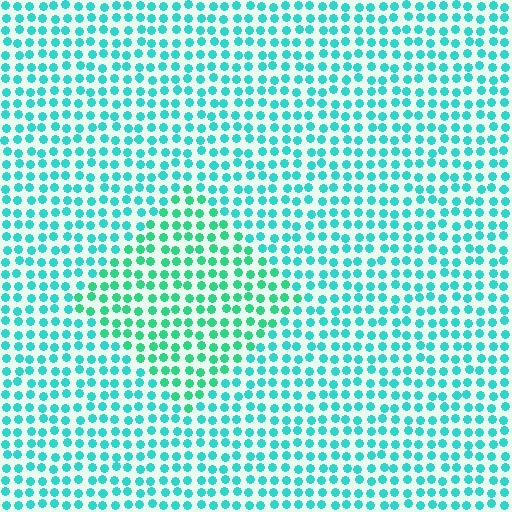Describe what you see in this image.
The image is filled with small cyan elements in a uniform arrangement. A diamond-shaped region is visible where the elements are tinted to a slightly different hue, forming a subtle color boundary.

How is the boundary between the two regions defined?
The boundary is defined purely by a slight shift in hue (about 25 degrees). Spacing, size, and orientation are identical on both sides.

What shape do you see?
I see a diamond.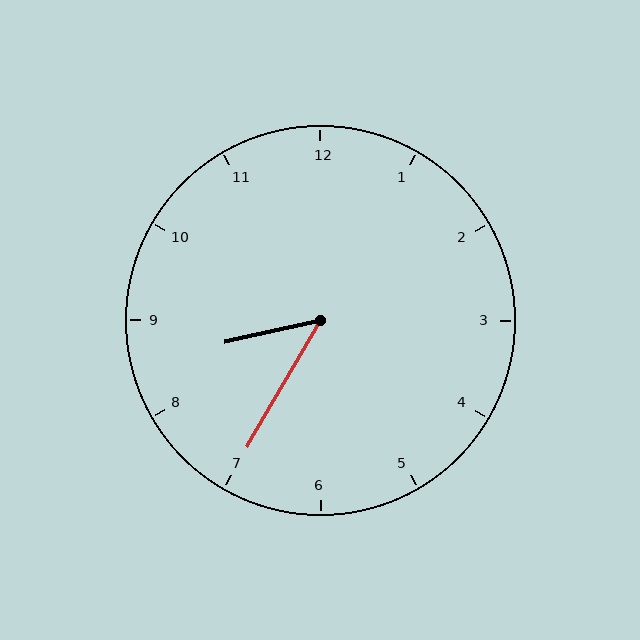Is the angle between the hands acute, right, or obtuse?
It is acute.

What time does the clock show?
8:35.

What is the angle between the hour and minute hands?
Approximately 48 degrees.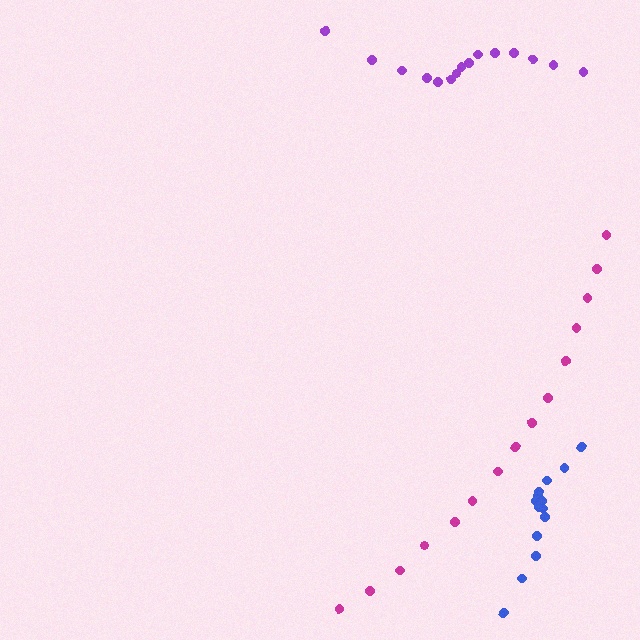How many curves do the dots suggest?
There are 3 distinct paths.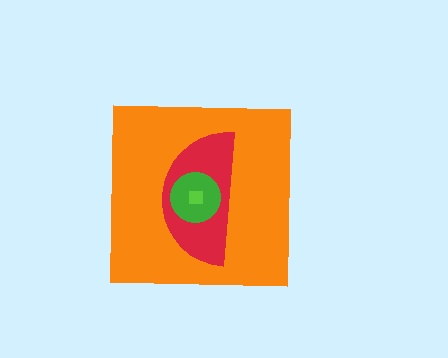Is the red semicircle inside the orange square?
Yes.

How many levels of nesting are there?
4.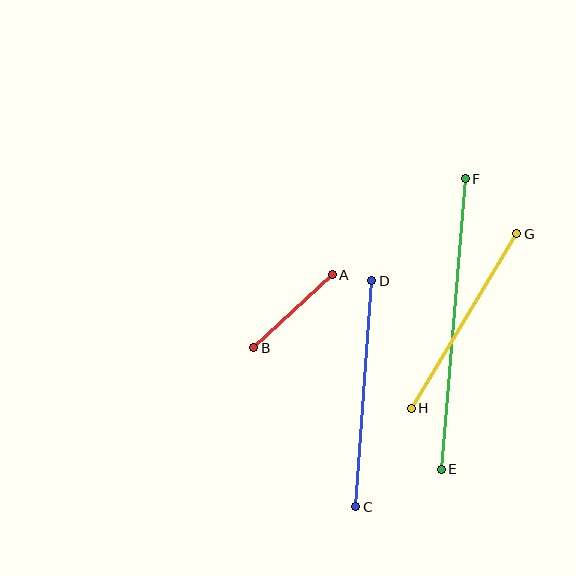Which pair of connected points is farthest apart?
Points E and F are farthest apart.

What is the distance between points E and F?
The distance is approximately 292 pixels.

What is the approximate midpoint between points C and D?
The midpoint is at approximately (364, 394) pixels.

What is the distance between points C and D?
The distance is approximately 226 pixels.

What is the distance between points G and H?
The distance is approximately 204 pixels.